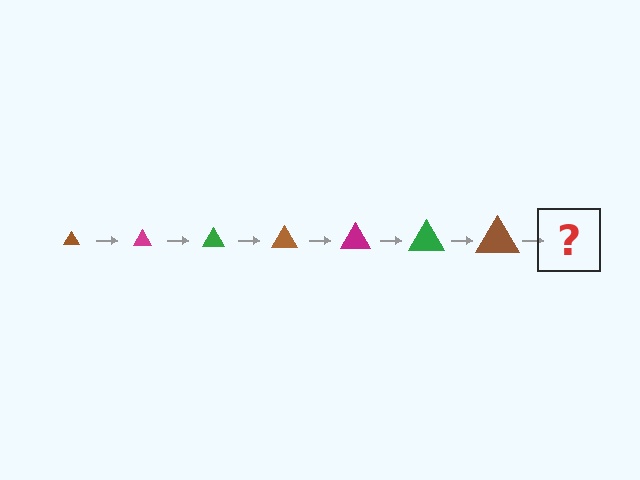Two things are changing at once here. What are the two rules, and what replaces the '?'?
The two rules are that the triangle grows larger each step and the color cycles through brown, magenta, and green. The '?' should be a magenta triangle, larger than the previous one.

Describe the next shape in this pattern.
It should be a magenta triangle, larger than the previous one.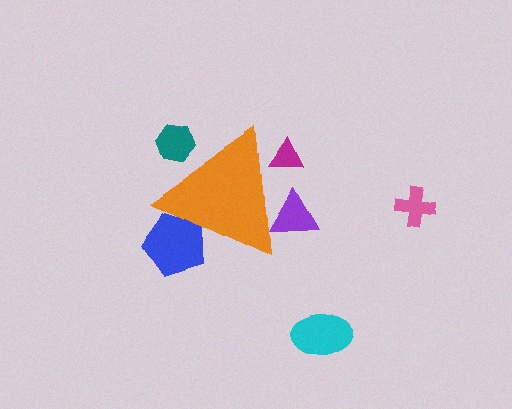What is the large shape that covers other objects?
An orange triangle.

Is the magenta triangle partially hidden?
Yes, the magenta triangle is partially hidden behind the orange triangle.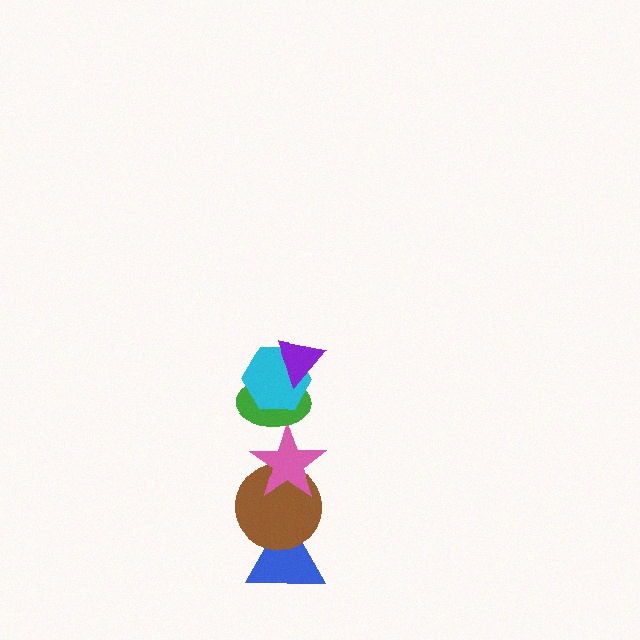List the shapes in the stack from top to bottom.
From top to bottom: the purple triangle, the cyan hexagon, the green ellipse, the pink star, the brown circle, the blue triangle.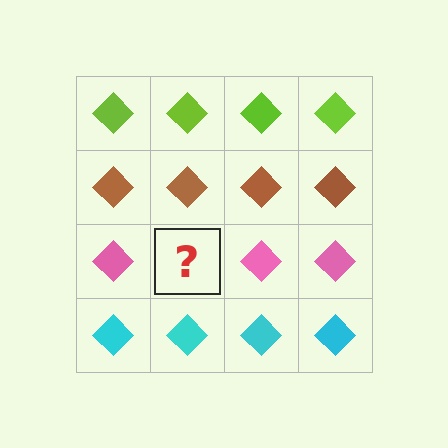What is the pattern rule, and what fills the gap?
The rule is that each row has a consistent color. The gap should be filled with a pink diamond.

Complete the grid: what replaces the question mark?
The question mark should be replaced with a pink diamond.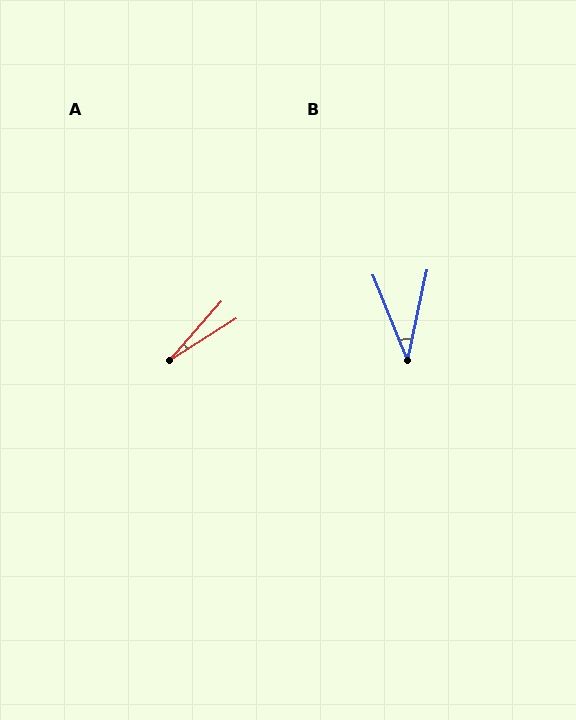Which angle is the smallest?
A, at approximately 16 degrees.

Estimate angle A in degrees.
Approximately 16 degrees.